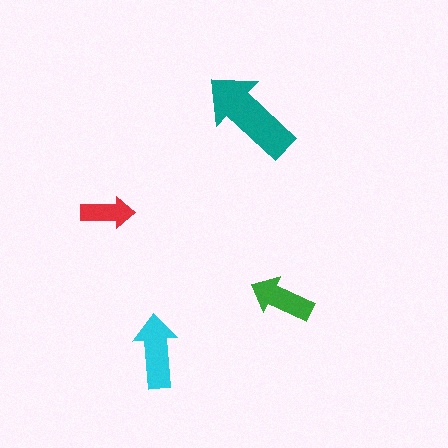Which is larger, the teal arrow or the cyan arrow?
The teal one.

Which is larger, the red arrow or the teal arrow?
The teal one.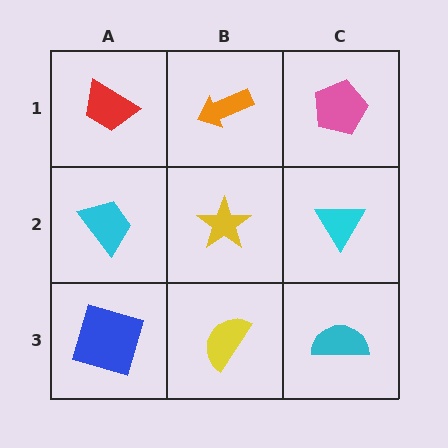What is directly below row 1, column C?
A cyan triangle.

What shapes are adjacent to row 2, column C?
A pink pentagon (row 1, column C), a cyan semicircle (row 3, column C), a yellow star (row 2, column B).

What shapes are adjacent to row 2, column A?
A red trapezoid (row 1, column A), a blue square (row 3, column A), a yellow star (row 2, column B).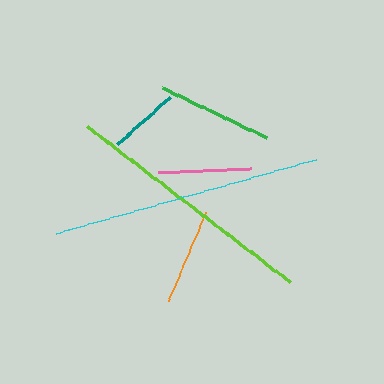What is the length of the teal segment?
The teal segment is approximately 71 pixels long.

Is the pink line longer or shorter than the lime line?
The lime line is longer than the pink line.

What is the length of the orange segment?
The orange segment is approximately 96 pixels long.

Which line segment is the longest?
The cyan line is the longest at approximately 271 pixels.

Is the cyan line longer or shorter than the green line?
The cyan line is longer than the green line.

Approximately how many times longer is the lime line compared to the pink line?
The lime line is approximately 2.7 times the length of the pink line.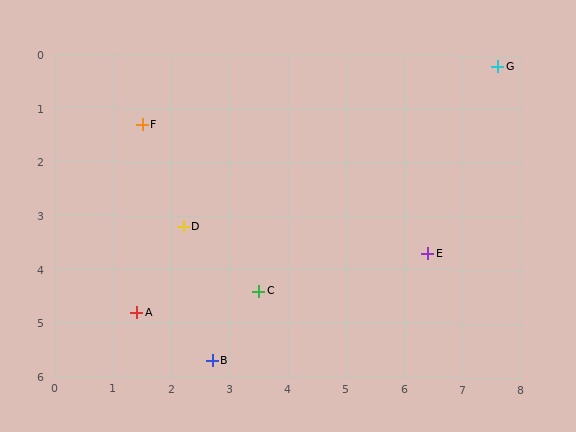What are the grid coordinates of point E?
Point E is at approximately (6.4, 3.7).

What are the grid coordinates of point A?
Point A is at approximately (1.4, 4.8).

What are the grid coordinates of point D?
Point D is at approximately (2.2, 3.2).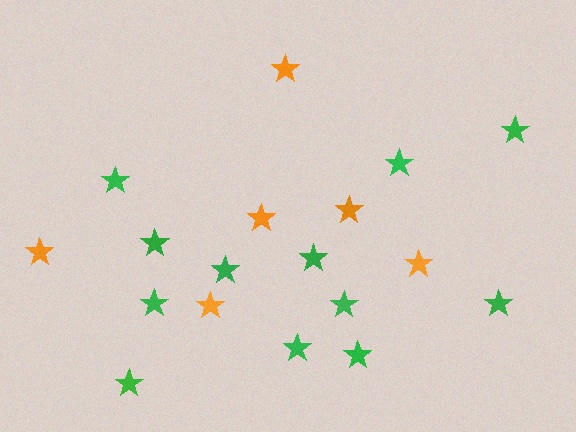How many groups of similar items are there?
There are 2 groups: one group of orange stars (6) and one group of green stars (12).